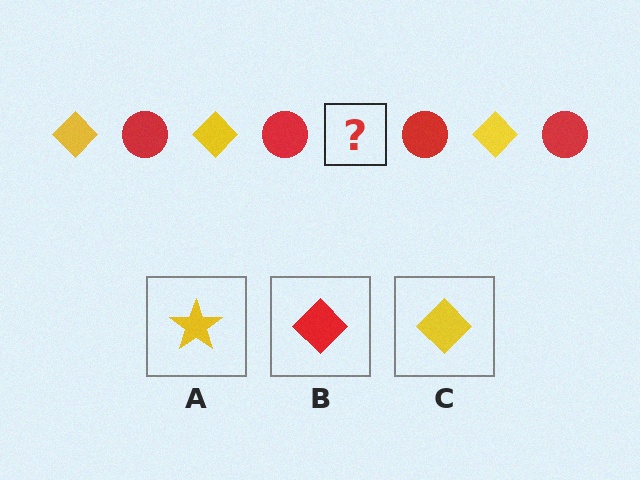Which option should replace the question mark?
Option C.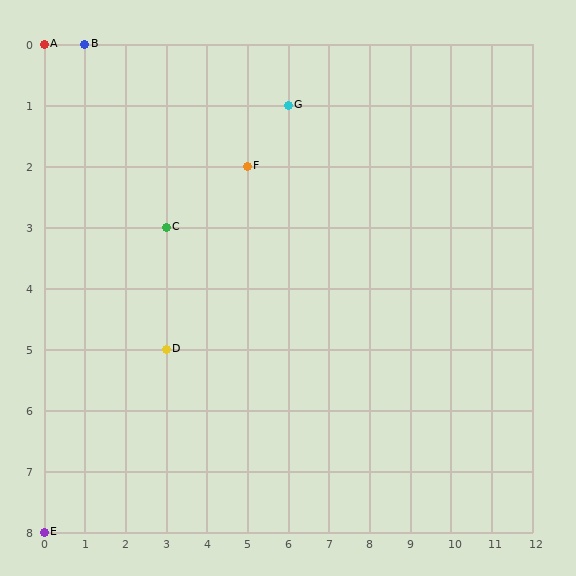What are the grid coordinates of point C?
Point C is at grid coordinates (3, 3).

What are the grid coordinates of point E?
Point E is at grid coordinates (0, 8).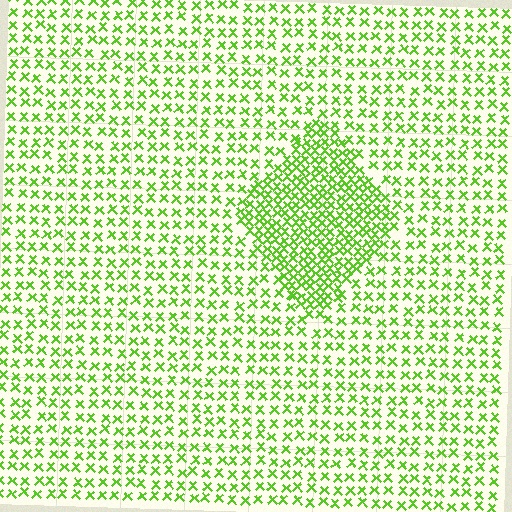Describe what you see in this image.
The image contains small lime elements arranged at two different densities. A diamond-shaped region is visible where the elements are more densely packed than the surrounding area.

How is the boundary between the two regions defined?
The boundary is defined by a change in element density (approximately 2.1x ratio). All elements are the same color, size, and shape.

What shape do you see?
I see a diamond.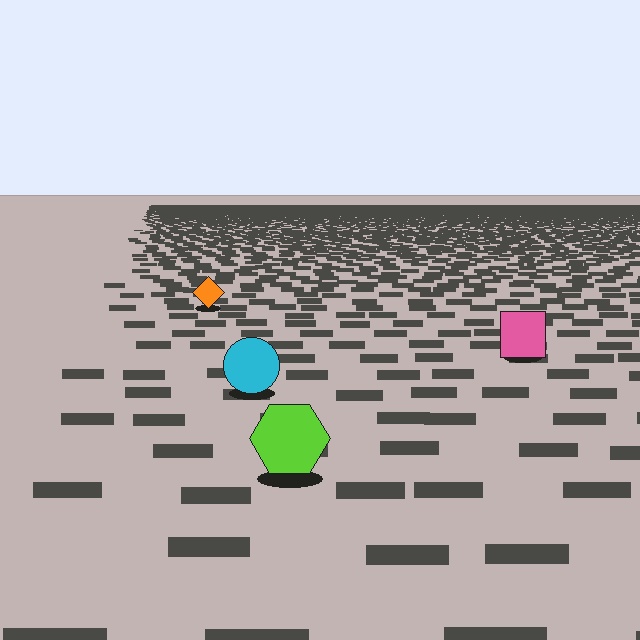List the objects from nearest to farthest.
From nearest to farthest: the lime hexagon, the cyan circle, the pink square, the orange diamond.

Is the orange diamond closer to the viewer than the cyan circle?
No. The cyan circle is closer — you can tell from the texture gradient: the ground texture is coarser near it.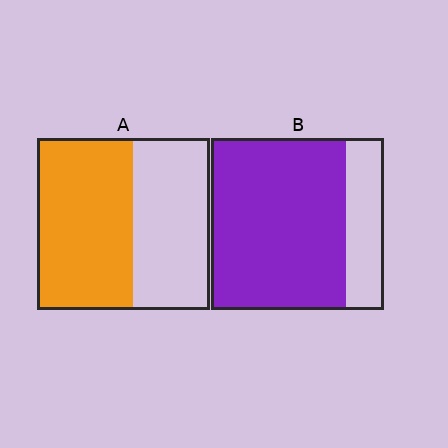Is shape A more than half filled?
Yes.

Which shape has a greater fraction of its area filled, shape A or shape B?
Shape B.